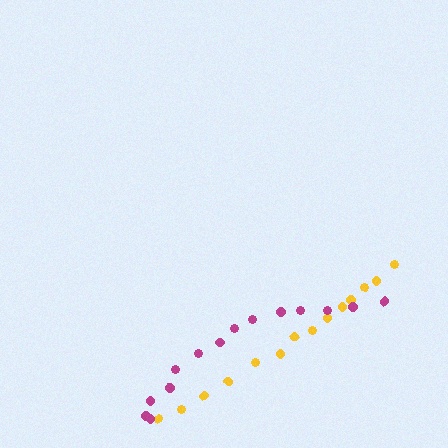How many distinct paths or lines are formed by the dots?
There are 2 distinct paths.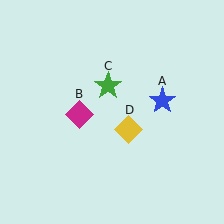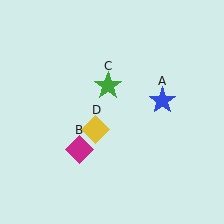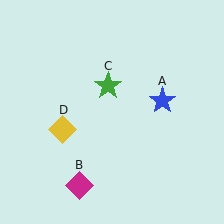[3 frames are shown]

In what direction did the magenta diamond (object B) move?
The magenta diamond (object B) moved down.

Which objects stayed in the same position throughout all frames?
Blue star (object A) and green star (object C) remained stationary.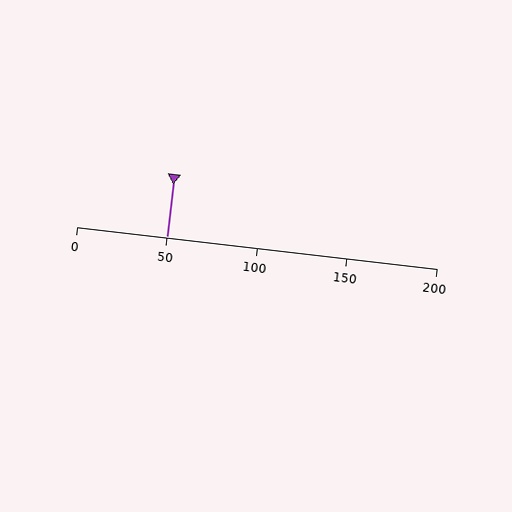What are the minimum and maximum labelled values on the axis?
The axis runs from 0 to 200.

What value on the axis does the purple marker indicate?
The marker indicates approximately 50.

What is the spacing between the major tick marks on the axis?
The major ticks are spaced 50 apart.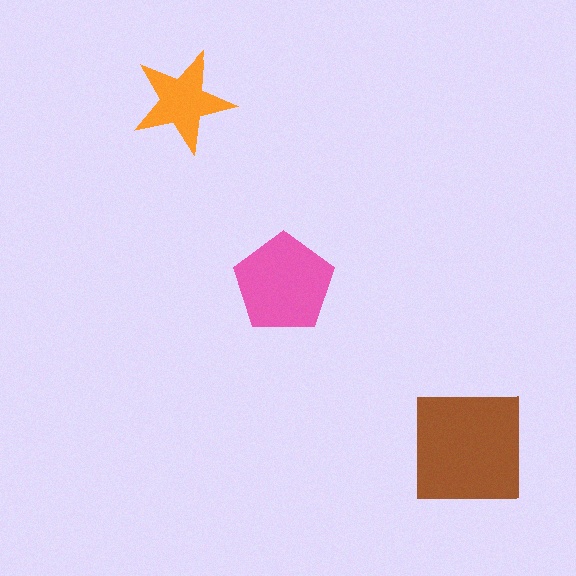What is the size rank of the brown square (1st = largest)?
1st.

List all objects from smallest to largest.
The orange star, the pink pentagon, the brown square.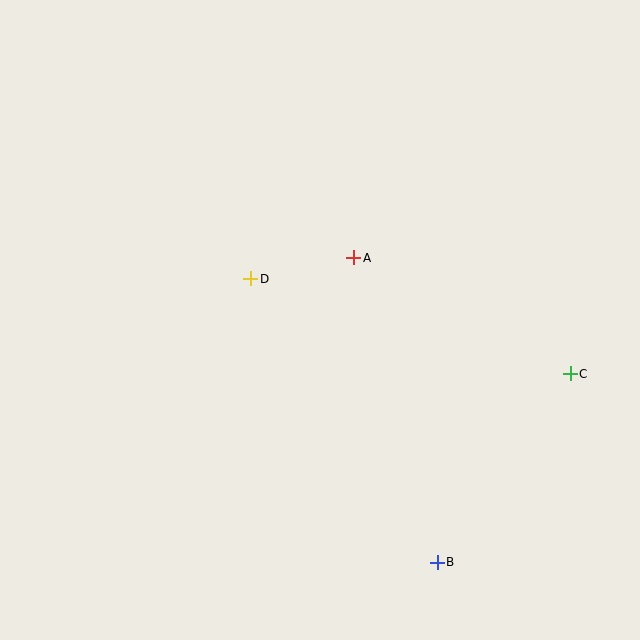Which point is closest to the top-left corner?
Point D is closest to the top-left corner.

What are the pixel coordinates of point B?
Point B is at (437, 562).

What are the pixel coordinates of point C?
Point C is at (570, 374).